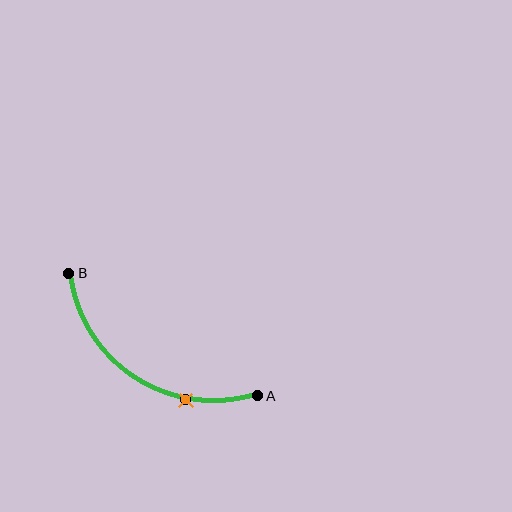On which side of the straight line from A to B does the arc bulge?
The arc bulges below the straight line connecting A and B.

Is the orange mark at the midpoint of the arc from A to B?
No. The orange mark lies on the arc but is closer to endpoint A. The arc midpoint would be at the point on the curve equidistant along the arc from both A and B.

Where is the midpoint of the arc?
The arc midpoint is the point on the curve farthest from the straight line joining A and B. It sits below that line.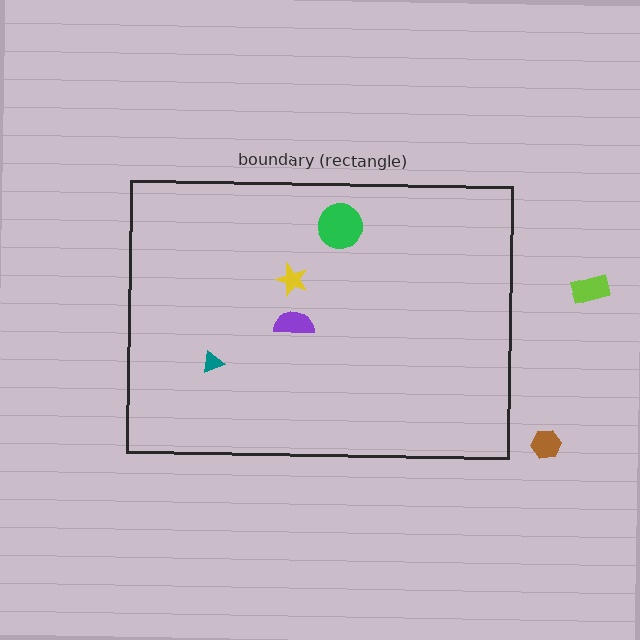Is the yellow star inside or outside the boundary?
Inside.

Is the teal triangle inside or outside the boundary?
Inside.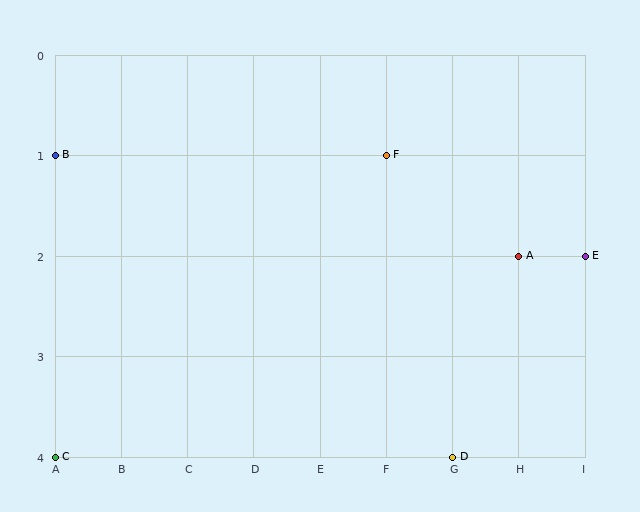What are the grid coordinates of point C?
Point C is at grid coordinates (A, 4).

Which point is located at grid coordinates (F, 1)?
Point F is at (F, 1).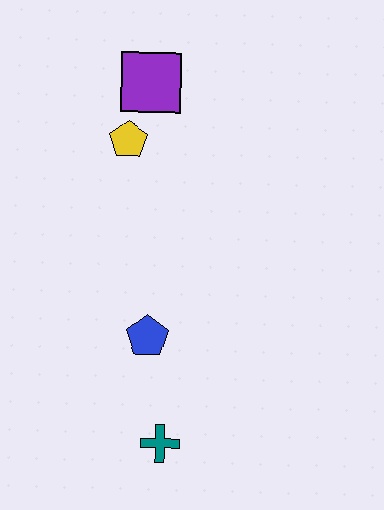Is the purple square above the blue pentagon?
Yes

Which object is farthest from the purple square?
The teal cross is farthest from the purple square.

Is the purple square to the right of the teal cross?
No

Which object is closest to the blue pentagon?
The teal cross is closest to the blue pentagon.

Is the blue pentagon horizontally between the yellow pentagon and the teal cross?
Yes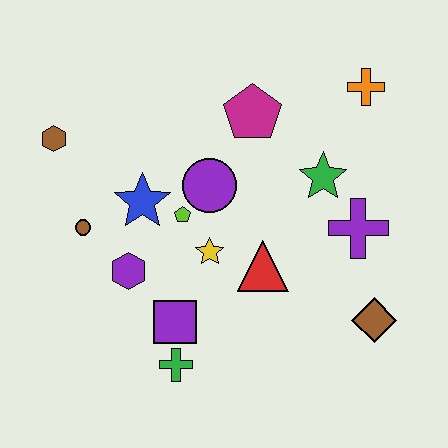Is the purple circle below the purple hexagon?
No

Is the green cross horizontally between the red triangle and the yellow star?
No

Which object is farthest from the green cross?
The orange cross is farthest from the green cross.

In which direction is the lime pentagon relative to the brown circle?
The lime pentagon is to the right of the brown circle.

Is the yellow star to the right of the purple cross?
No